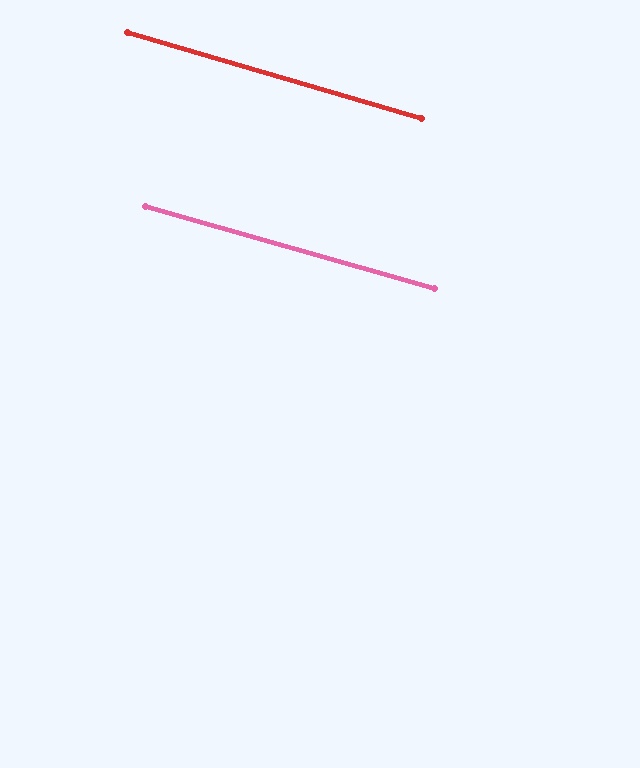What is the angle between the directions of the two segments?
Approximately 1 degree.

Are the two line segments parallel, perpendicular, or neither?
Parallel — their directions differ by only 0.6°.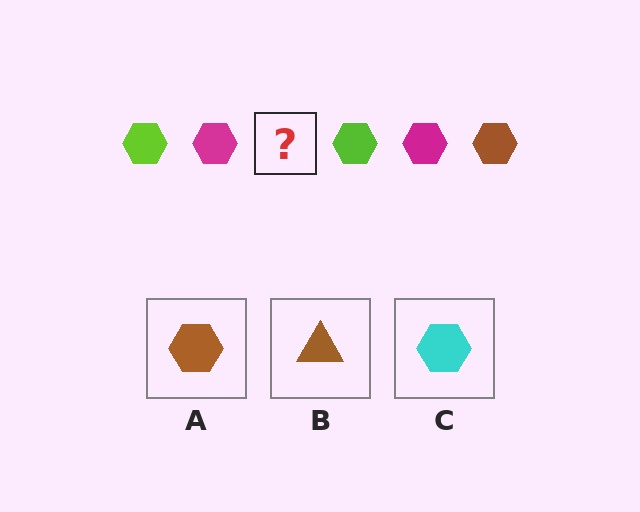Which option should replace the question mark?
Option A.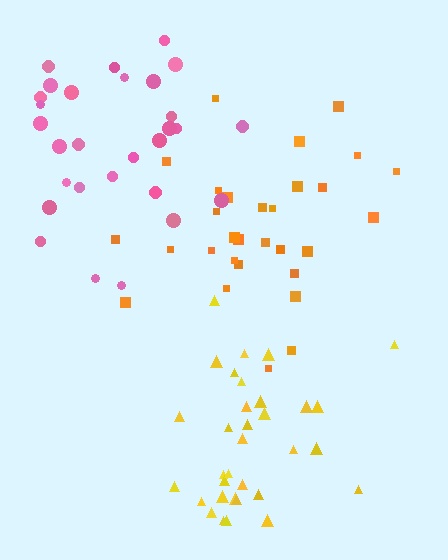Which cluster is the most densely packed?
Yellow.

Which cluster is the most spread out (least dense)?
Pink.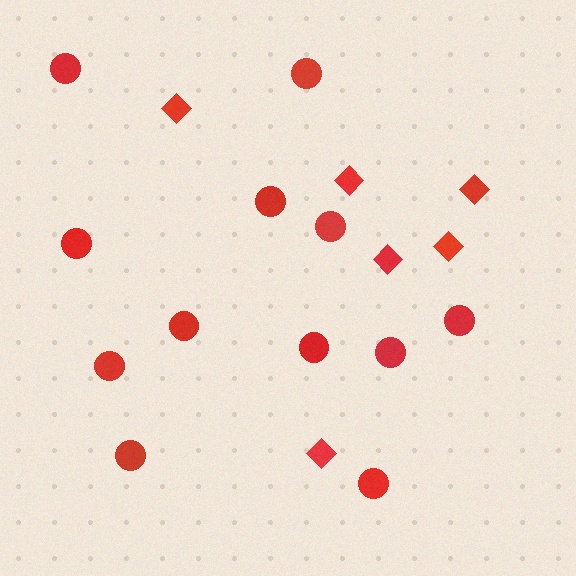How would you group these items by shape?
There are 2 groups: one group of circles (12) and one group of diamonds (6).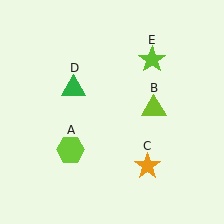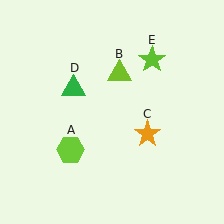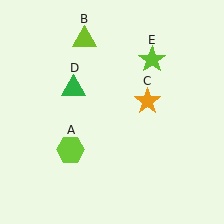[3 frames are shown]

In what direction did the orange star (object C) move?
The orange star (object C) moved up.